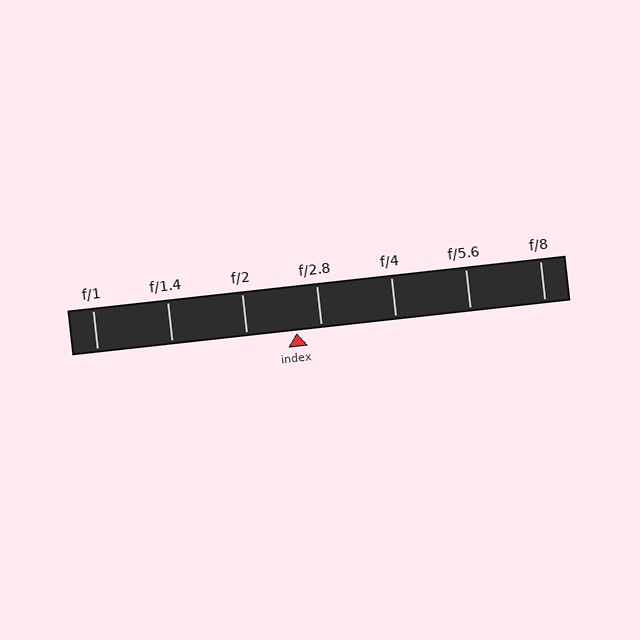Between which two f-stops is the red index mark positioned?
The index mark is between f/2 and f/2.8.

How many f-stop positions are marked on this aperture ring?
There are 7 f-stop positions marked.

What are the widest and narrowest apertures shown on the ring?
The widest aperture shown is f/1 and the narrowest is f/8.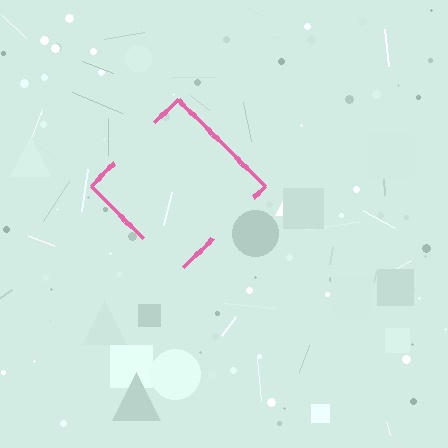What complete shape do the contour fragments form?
The contour fragments form a diamond.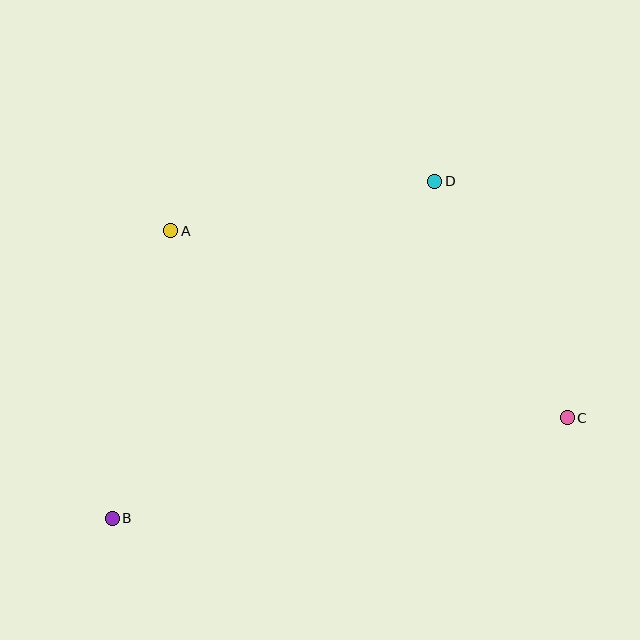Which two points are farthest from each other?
Points B and D are farthest from each other.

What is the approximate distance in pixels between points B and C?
The distance between B and C is approximately 466 pixels.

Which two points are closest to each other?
Points A and D are closest to each other.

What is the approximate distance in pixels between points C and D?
The distance between C and D is approximately 271 pixels.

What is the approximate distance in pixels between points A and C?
The distance between A and C is approximately 438 pixels.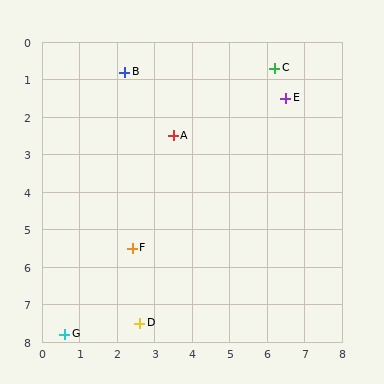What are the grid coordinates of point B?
Point B is at approximately (2.2, 0.8).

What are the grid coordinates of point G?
Point G is at approximately (0.6, 7.8).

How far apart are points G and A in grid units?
Points G and A are about 6.0 grid units apart.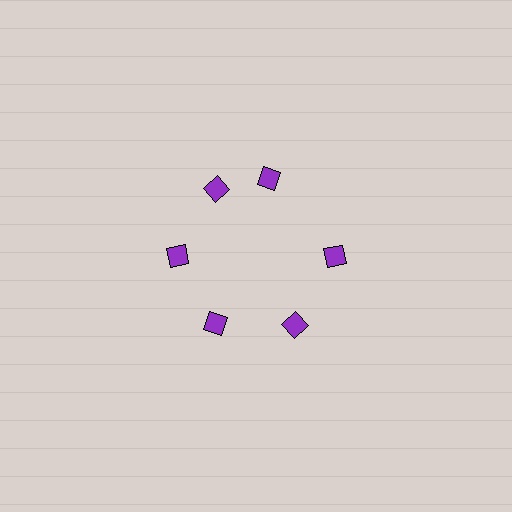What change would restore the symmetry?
The symmetry would be restored by rotating it back into even spacing with its neighbors so that all 6 diamonds sit at equal angles and equal distance from the center.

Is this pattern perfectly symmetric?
No. The 6 purple diamonds are arranged in a ring, but one element near the 1 o'clock position is rotated out of alignment along the ring, breaking the 6-fold rotational symmetry.